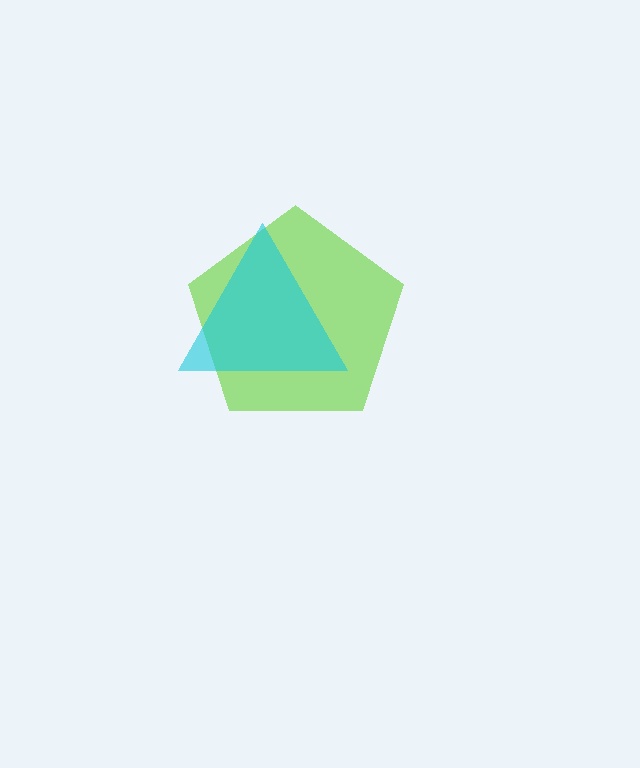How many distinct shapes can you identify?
There are 2 distinct shapes: a lime pentagon, a cyan triangle.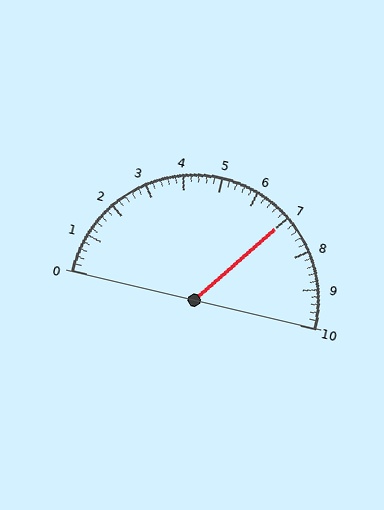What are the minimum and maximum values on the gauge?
The gauge ranges from 0 to 10.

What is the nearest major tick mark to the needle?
The nearest major tick mark is 7.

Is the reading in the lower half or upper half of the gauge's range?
The reading is in the upper half of the range (0 to 10).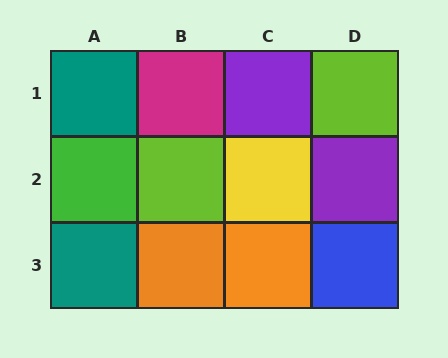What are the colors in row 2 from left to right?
Green, lime, yellow, purple.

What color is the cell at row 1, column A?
Teal.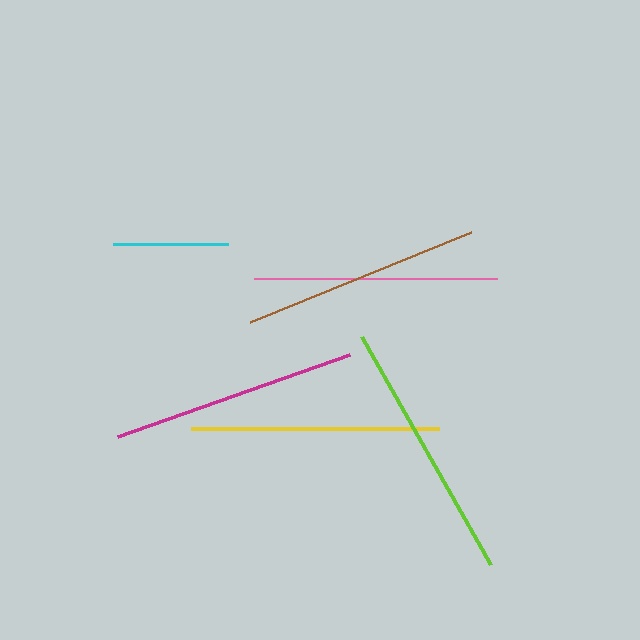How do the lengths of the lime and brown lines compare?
The lime and brown lines are approximately the same length.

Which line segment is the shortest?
The cyan line is the shortest at approximately 115 pixels.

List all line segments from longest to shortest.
From longest to shortest: lime, yellow, magenta, pink, brown, cyan.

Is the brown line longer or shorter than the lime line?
The lime line is longer than the brown line.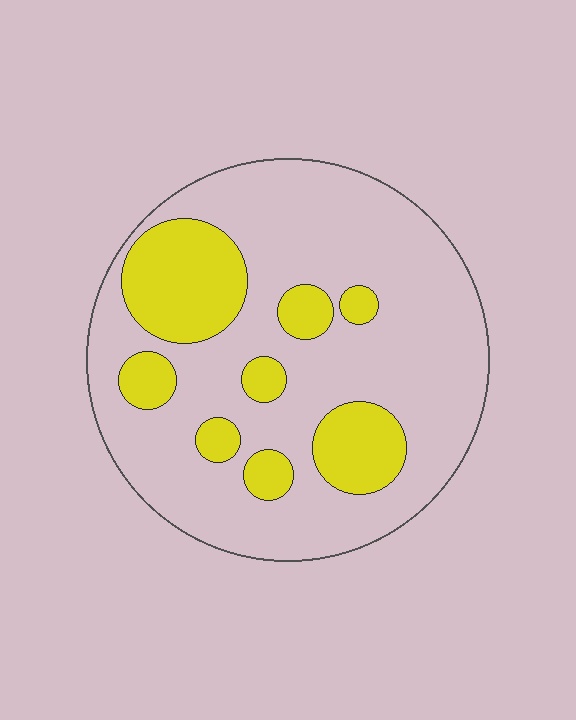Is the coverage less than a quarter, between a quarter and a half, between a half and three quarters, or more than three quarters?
Less than a quarter.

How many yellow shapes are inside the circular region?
8.